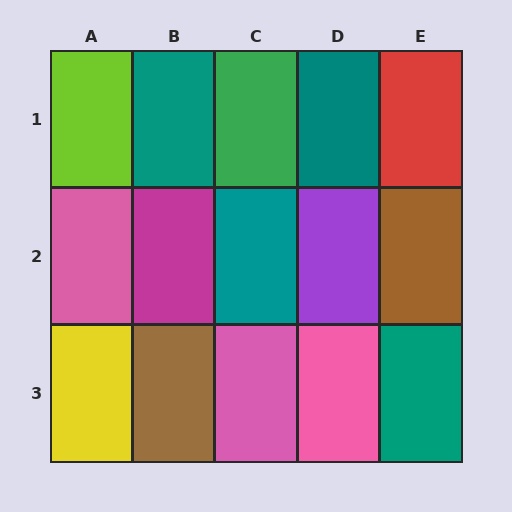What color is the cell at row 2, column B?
Magenta.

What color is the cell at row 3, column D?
Pink.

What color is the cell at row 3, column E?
Teal.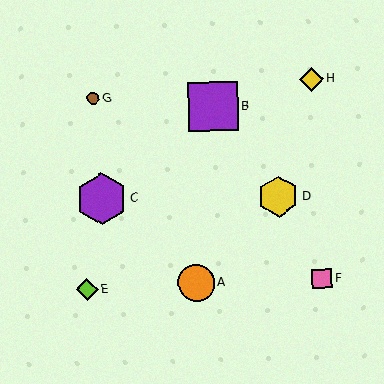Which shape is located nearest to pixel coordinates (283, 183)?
The yellow hexagon (labeled D) at (278, 196) is nearest to that location.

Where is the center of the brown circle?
The center of the brown circle is at (93, 98).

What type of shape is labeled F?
Shape F is a pink square.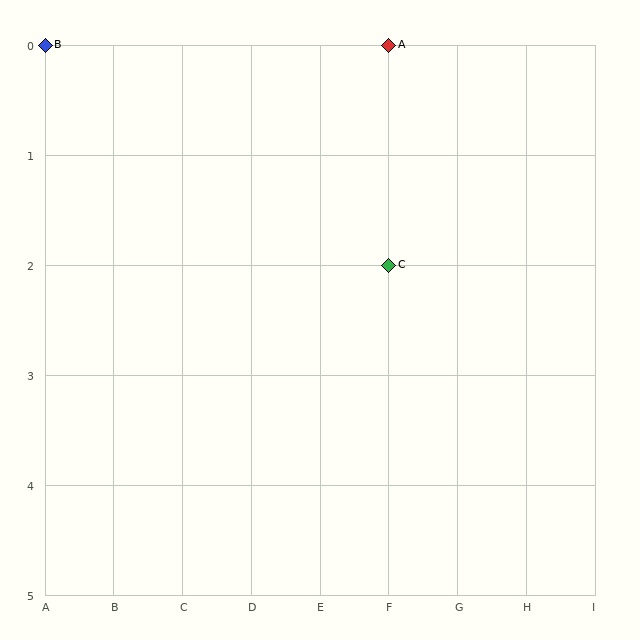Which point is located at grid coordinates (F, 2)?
Point C is at (F, 2).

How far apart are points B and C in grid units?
Points B and C are 5 columns and 2 rows apart (about 5.4 grid units diagonally).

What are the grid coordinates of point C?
Point C is at grid coordinates (F, 2).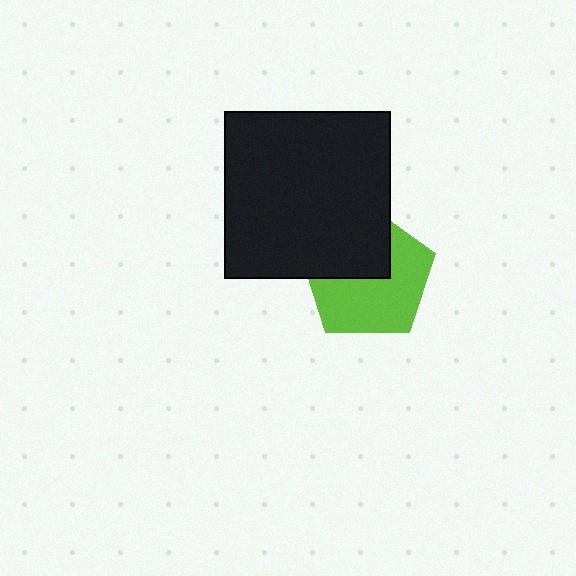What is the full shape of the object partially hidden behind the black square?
The partially hidden object is a lime pentagon.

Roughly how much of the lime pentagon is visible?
About half of it is visible (roughly 60%).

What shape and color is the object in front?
The object in front is a black square.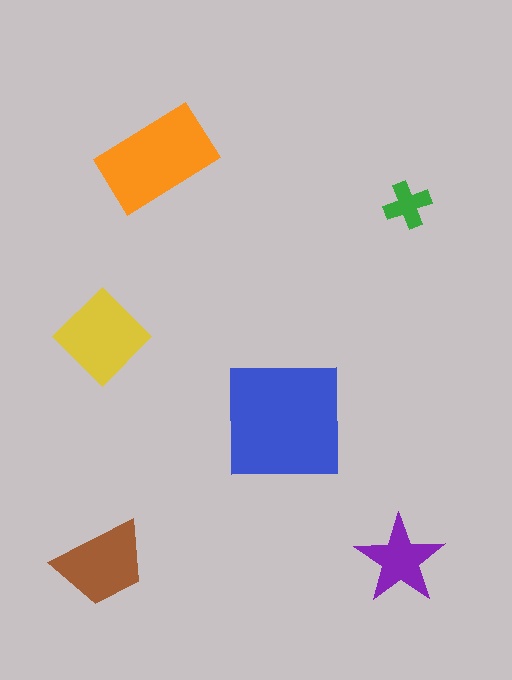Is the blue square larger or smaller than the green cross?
Larger.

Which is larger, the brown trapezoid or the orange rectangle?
The orange rectangle.